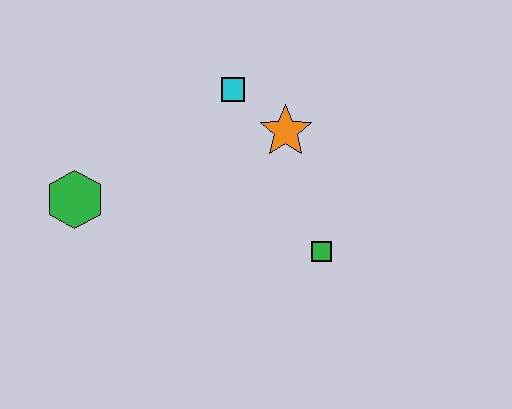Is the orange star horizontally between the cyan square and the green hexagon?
No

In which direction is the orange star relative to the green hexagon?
The orange star is to the right of the green hexagon.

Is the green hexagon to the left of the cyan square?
Yes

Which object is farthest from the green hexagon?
The green square is farthest from the green hexagon.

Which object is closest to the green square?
The orange star is closest to the green square.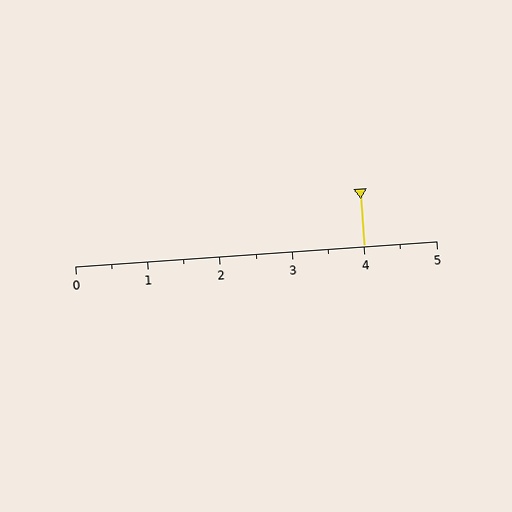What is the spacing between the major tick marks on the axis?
The major ticks are spaced 1 apart.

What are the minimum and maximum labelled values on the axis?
The axis runs from 0 to 5.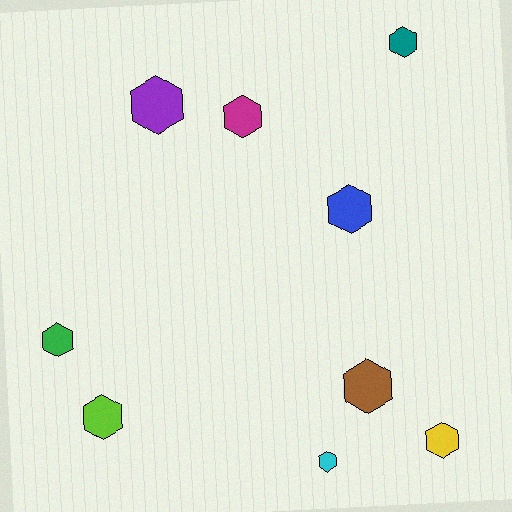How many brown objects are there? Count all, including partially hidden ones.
There is 1 brown object.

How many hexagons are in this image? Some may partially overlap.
There are 9 hexagons.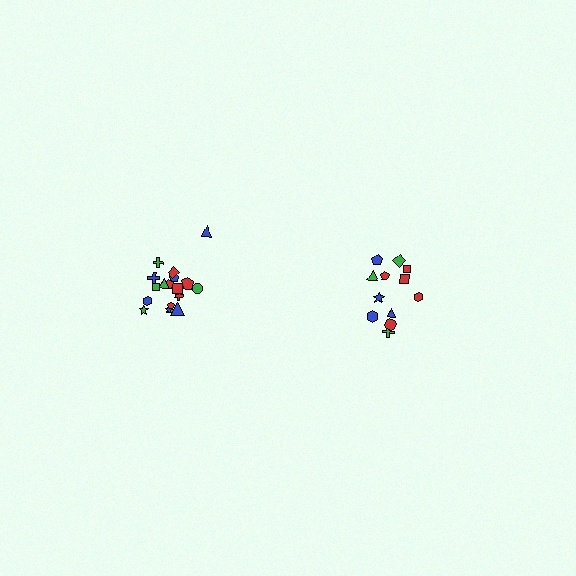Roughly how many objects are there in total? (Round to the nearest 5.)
Roughly 30 objects in total.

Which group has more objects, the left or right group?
The left group.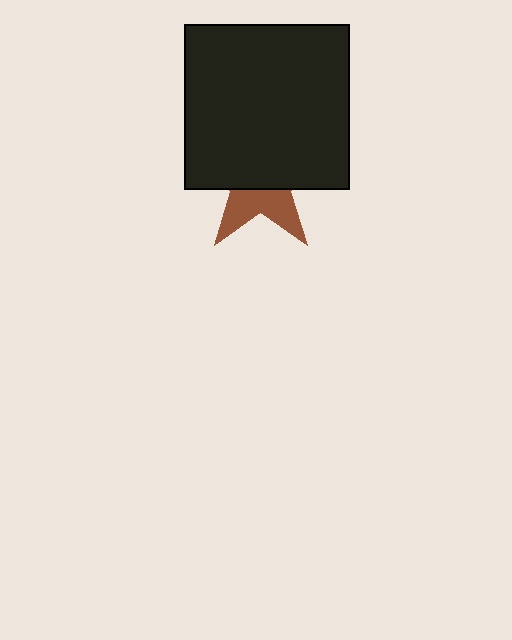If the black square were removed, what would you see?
You would see the complete brown star.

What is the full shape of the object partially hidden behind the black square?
The partially hidden object is a brown star.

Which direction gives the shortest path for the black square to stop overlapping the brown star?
Moving up gives the shortest separation.